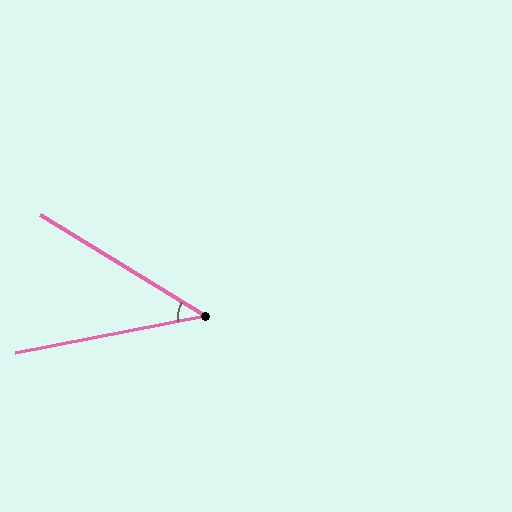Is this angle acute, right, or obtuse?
It is acute.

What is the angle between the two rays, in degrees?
Approximately 42 degrees.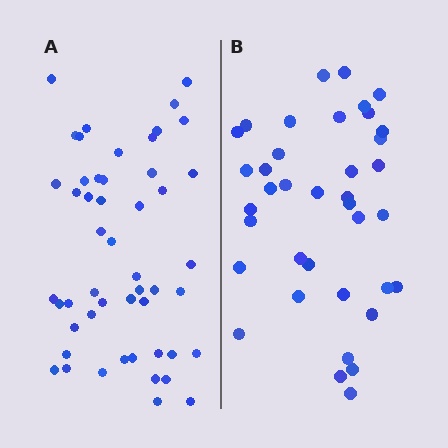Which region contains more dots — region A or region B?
Region A (the left region) has more dots.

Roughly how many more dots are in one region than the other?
Region A has roughly 12 or so more dots than region B.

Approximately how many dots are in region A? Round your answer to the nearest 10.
About 50 dots.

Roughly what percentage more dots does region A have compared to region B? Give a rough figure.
About 30% more.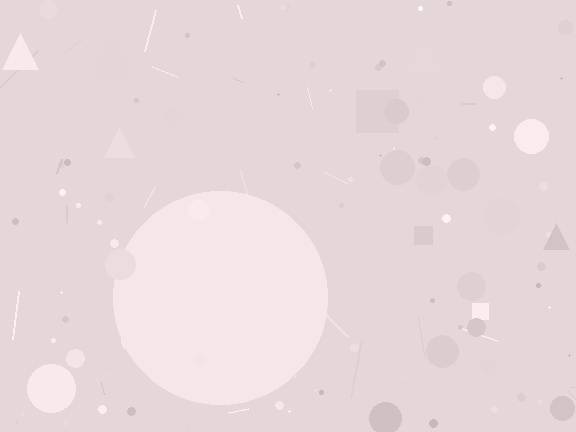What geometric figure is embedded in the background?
A circle is embedded in the background.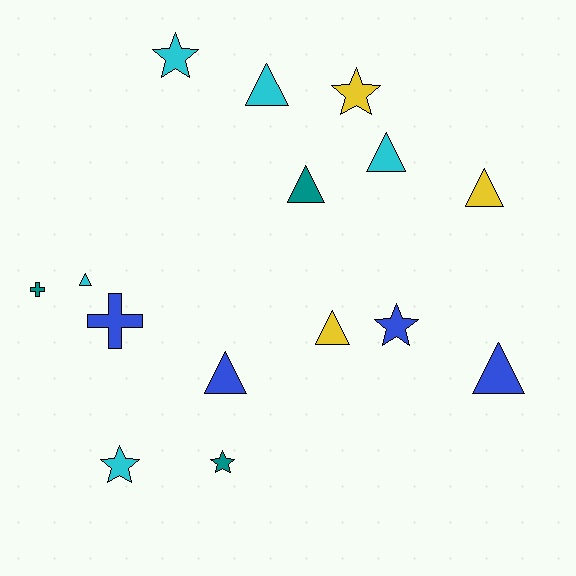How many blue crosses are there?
There is 1 blue cross.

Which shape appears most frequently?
Triangle, with 8 objects.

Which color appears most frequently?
Cyan, with 5 objects.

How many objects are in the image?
There are 15 objects.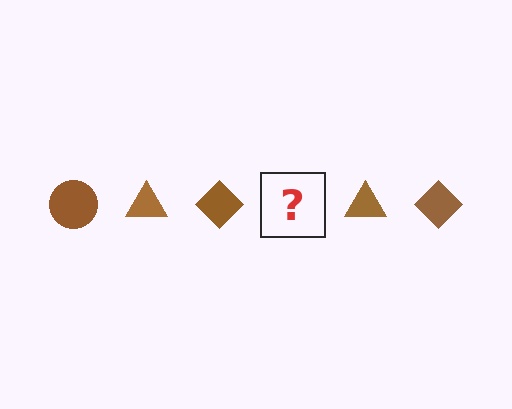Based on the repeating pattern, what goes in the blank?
The blank should be a brown circle.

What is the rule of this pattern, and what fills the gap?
The rule is that the pattern cycles through circle, triangle, diamond shapes in brown. The gap should be filled with a brown circle.